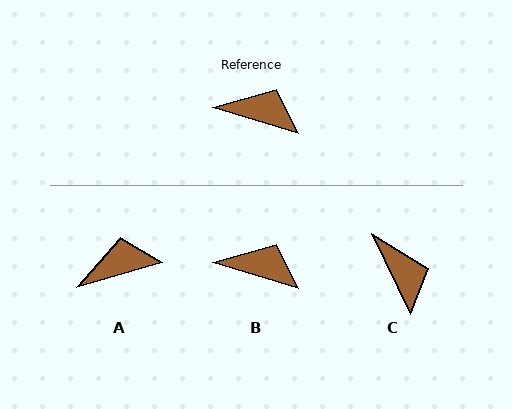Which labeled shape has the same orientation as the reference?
B.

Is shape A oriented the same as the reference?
No, it is off by about 33 degrees.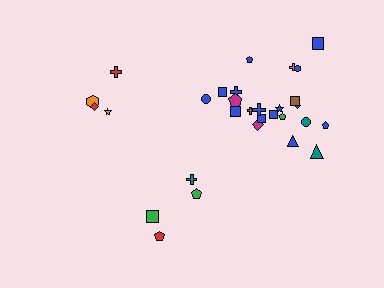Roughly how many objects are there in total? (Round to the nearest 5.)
Roughly 30 objects in total.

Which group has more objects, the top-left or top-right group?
The top-right group.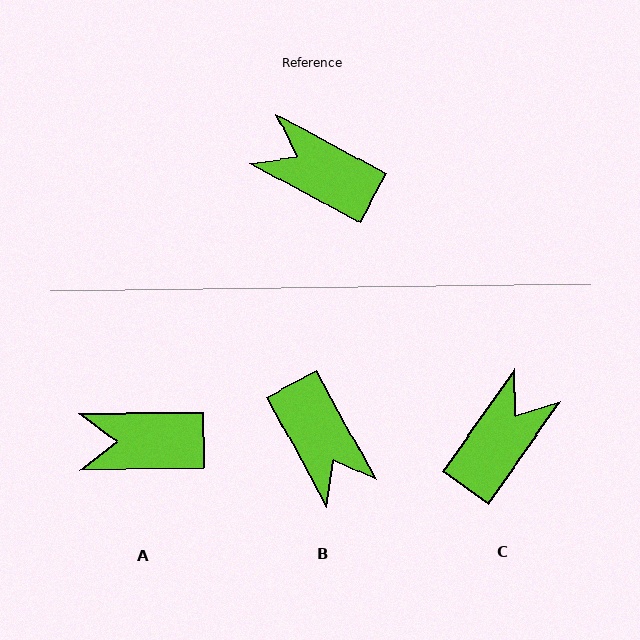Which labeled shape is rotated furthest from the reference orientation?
B, about 147 degrees away.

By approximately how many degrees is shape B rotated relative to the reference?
Approximately 147 degrees counter-clockwise.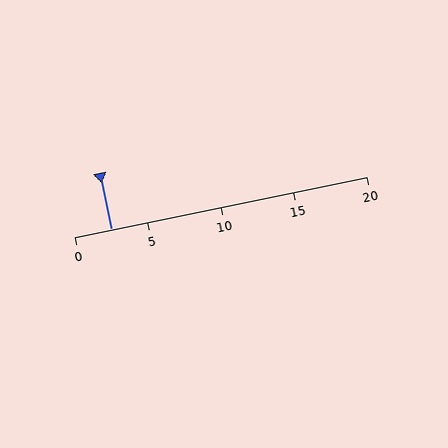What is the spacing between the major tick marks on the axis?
The major ticks are spaced 5 apart.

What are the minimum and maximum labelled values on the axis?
The axis runs from 0 to 20.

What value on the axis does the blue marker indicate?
The marker indicates approximately 2.5.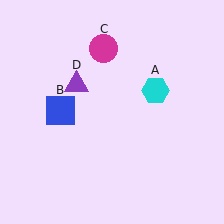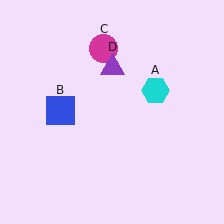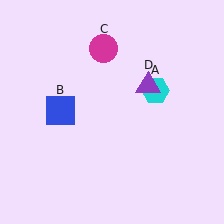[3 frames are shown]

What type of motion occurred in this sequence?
The purple triangle (object D) rotated clockwise around the center of the scene.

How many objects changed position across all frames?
1 object changed position: purple triangle (object D).